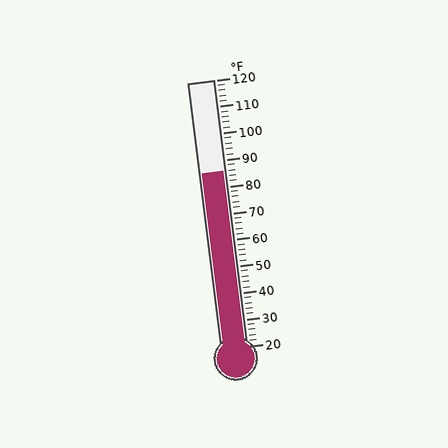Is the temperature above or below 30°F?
The temperature is above 30°F.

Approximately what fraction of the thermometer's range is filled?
The thermometer is filled to approximately 65% of its range.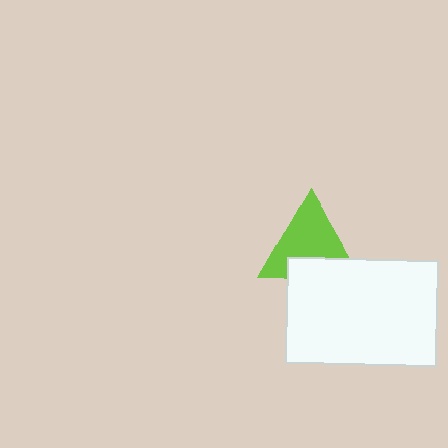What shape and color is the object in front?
The object in front is a white rectangle.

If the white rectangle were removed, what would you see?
You would see the complete lime triangle.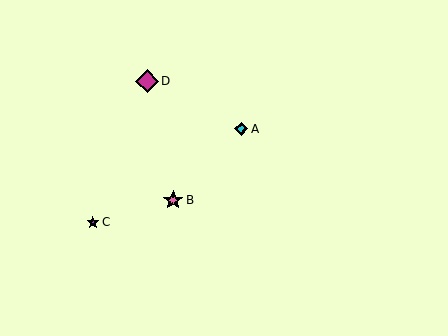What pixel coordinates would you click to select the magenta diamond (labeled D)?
Click at (147, 81) to select the magenta diamond D.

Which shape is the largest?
The magenta diamond (labeled D) is the largest.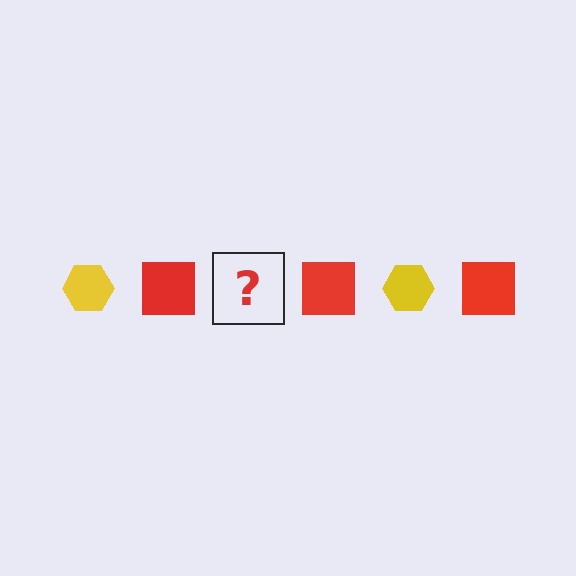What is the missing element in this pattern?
The missing element is a yellow hexagon.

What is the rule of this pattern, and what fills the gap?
The rule is that the pattern alternates between yellow hexagon and red square. The gap should be filled with a yellow hexagon.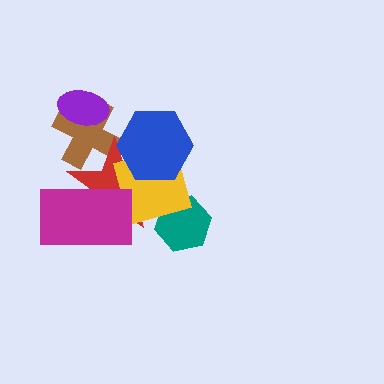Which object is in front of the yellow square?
The blue hexagon is in front of the yellow square.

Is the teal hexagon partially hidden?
Yes, it is partially covered by another shape.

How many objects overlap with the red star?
4 objects overlap with the red star.